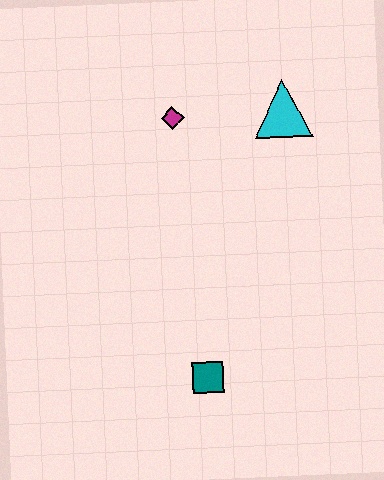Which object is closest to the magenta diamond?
The cyan triangle is closest to the magenta diamond.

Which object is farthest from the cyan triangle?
The teal square is farthest from the cyan triangle.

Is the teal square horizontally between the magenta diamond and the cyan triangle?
Yes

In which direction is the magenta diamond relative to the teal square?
The magenta diamond is above the teal square.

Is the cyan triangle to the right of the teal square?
Yes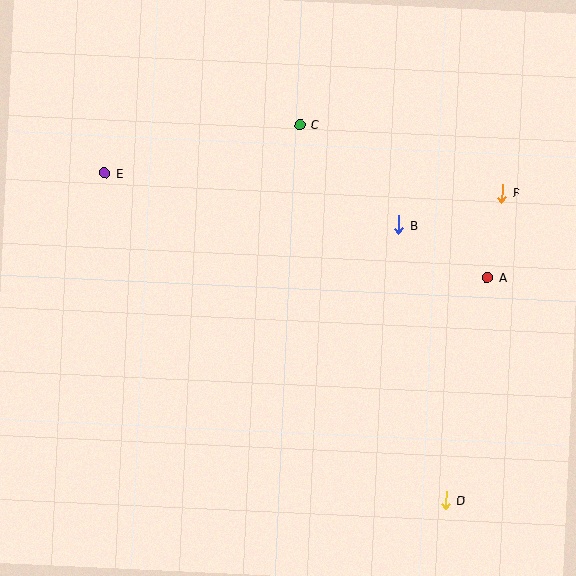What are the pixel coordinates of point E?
Point E is at (105, 173).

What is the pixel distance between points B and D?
The distance between B and D is 280 pixels.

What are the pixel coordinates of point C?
Point C is at (300, 125).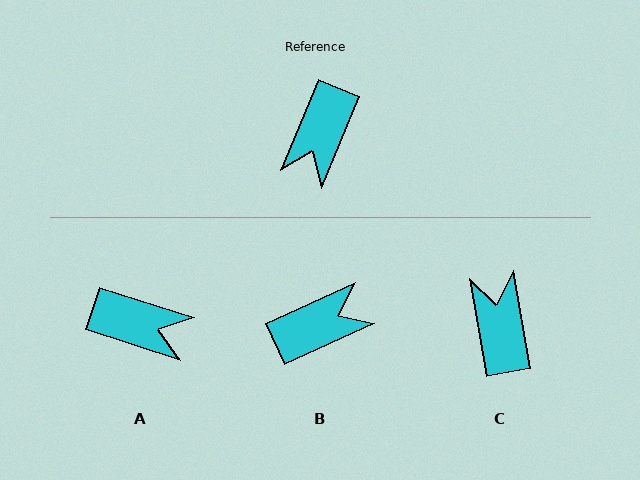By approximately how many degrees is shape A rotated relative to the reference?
Approximately 95 degrees counter-clockwise.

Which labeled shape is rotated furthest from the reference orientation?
C, about 147 degrees away.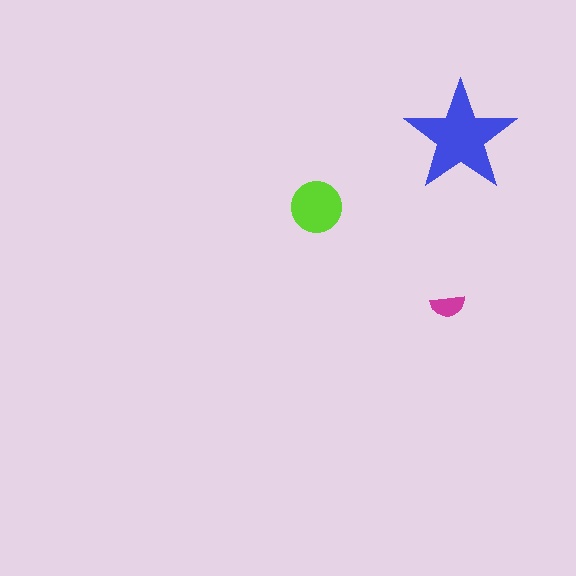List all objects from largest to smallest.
The blue star, the lime circle, the magenta semicircle.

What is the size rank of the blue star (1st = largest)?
1st.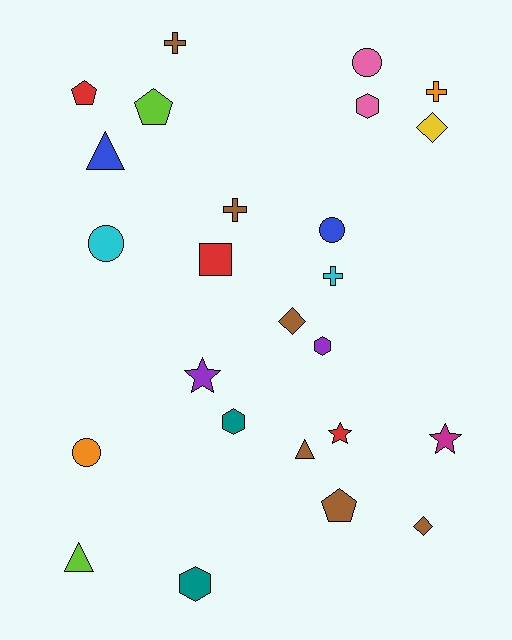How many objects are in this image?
There are 25 objects.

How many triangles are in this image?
There are 3 triangles.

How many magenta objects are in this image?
There is 1 magenta object.